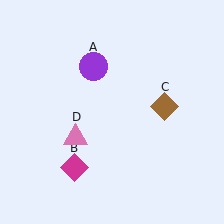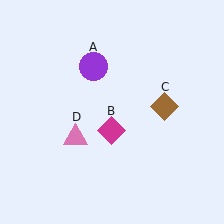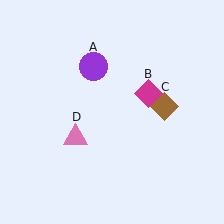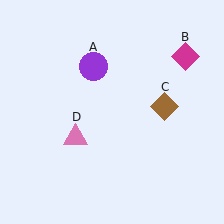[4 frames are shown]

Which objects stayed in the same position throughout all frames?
Purple circle (object A) and brown diamond (object C) and pink triangle (object D) remained stationary.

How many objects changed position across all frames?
1 object changed position: magenta diamond (object B).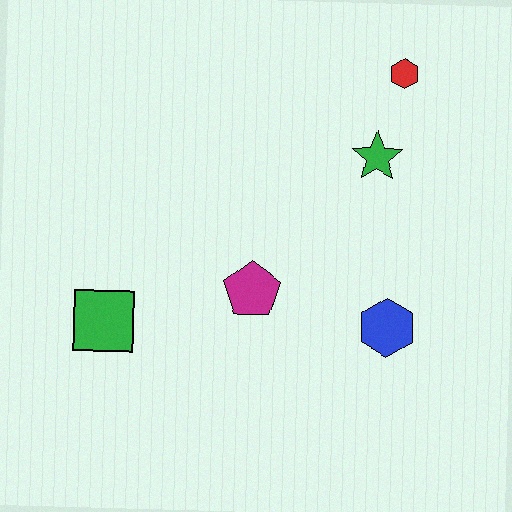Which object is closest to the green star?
The red hexagon is closest to the green star.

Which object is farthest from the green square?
The red hexagon is farthest from the green square.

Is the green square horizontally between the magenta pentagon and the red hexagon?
No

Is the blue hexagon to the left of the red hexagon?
Yes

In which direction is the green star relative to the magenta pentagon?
The green star is above the magenta pentagon.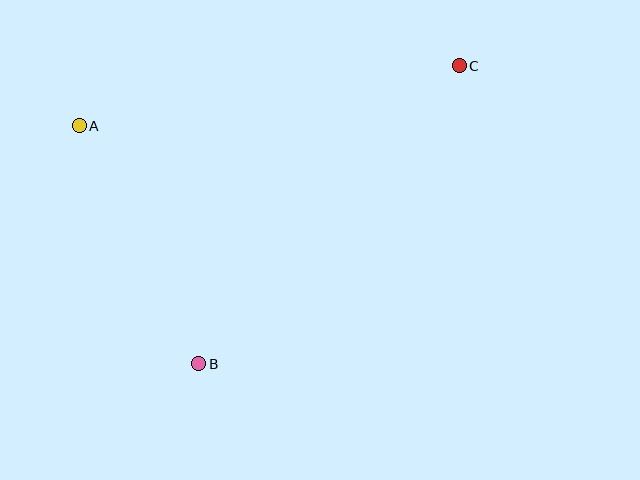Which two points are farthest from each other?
Points B and C are farthest from each other.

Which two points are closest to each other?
Points A and B are closest to each other.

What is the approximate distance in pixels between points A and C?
The distance between A and C is approximately 385 pixels.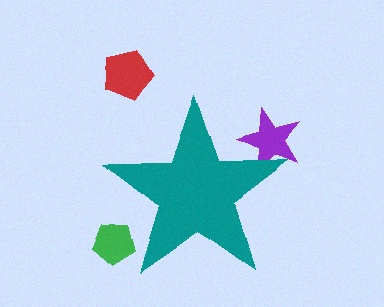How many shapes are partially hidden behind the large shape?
2 shapes are partially hidden.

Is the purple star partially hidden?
Yes, the purple star is partially hidden behind the teal star.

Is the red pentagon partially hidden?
No, the red pentagon is fully visible.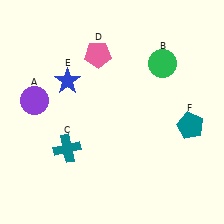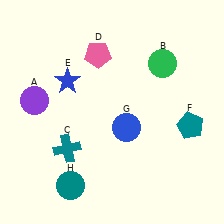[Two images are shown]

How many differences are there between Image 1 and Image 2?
There are 2 differences between the two images.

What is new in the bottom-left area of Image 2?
A teal circle (H) was added in the bottom-left area of Image 2.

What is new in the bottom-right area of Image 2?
A blue circle (G) was added in the bottom-right area of Image 2.